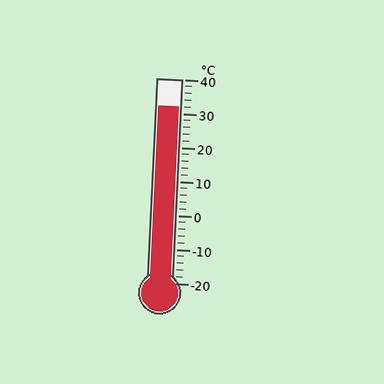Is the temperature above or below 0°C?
The temperature is above 0°C.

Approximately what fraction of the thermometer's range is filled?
The thermometer is filled to approximately 85% of its range.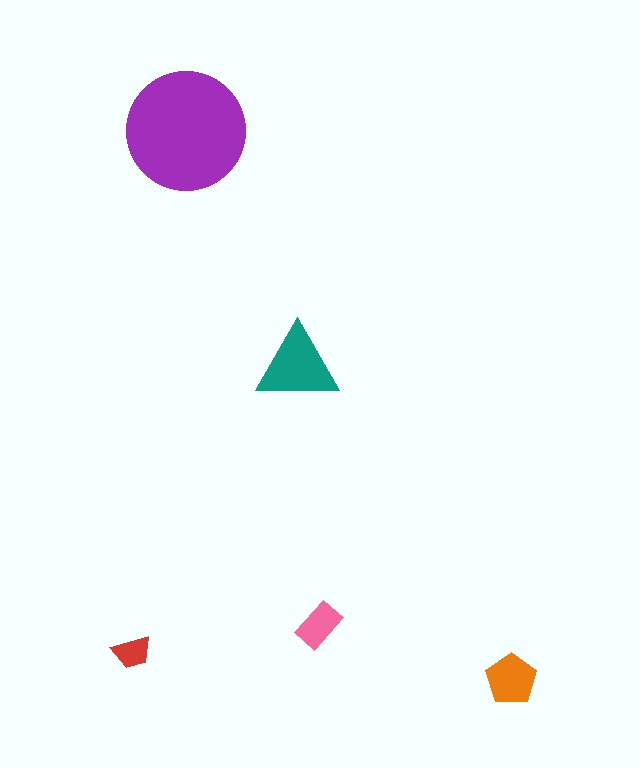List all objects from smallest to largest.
The red trapezoid, the pink rectangle, the orange pentagon, the teal triangle, the purple circle.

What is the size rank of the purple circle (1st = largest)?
1st.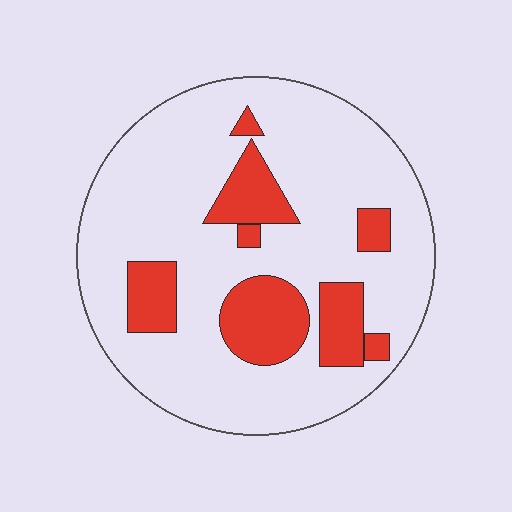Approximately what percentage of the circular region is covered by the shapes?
Approximately 20%.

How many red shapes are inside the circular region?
8.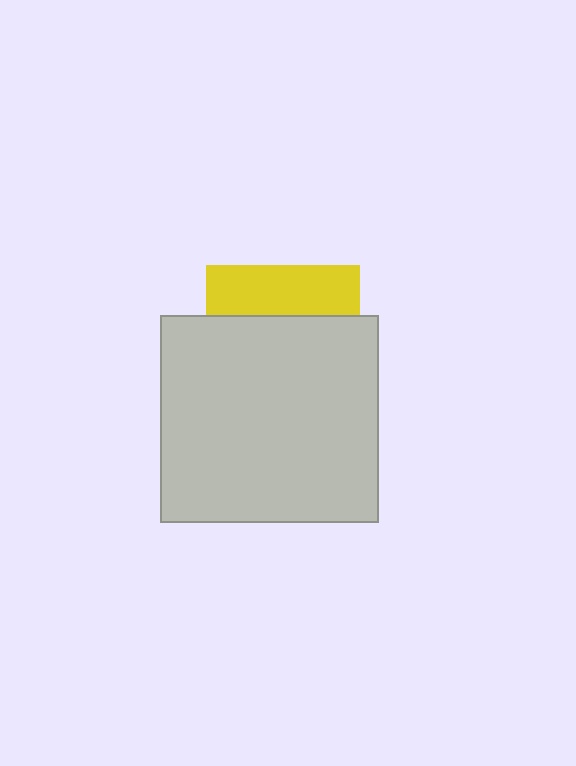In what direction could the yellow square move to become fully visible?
The yellow square could move up. That would shift it out from behind the light gray rectangle entirely.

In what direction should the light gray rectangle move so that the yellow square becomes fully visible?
The light gray rectangle should move down. That is the shortest direction to clear the overlap and leave the yellow square fully visible.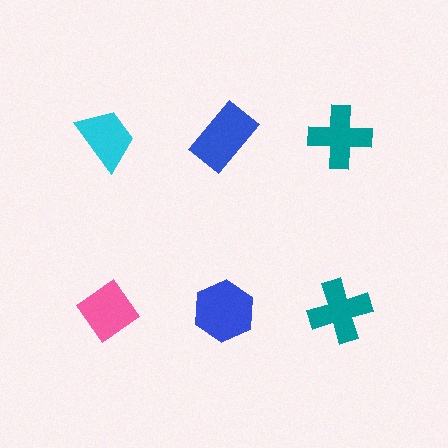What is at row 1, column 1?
A cyan trapezoid.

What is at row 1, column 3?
A teal cross.